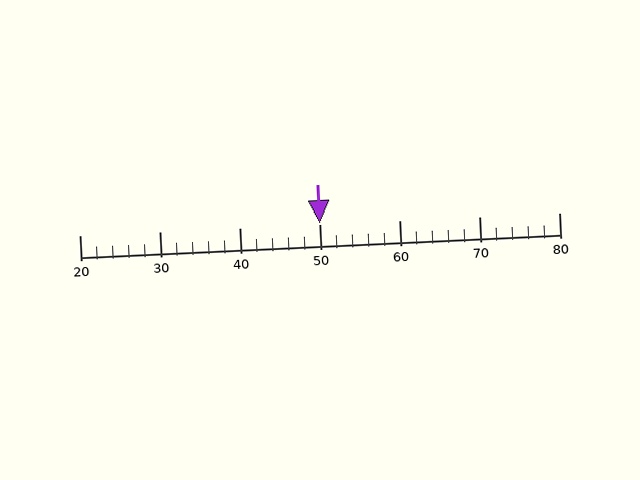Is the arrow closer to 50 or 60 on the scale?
The arrow is closer to 50.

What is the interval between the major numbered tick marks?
The major tick marks are spaced 10 units apart.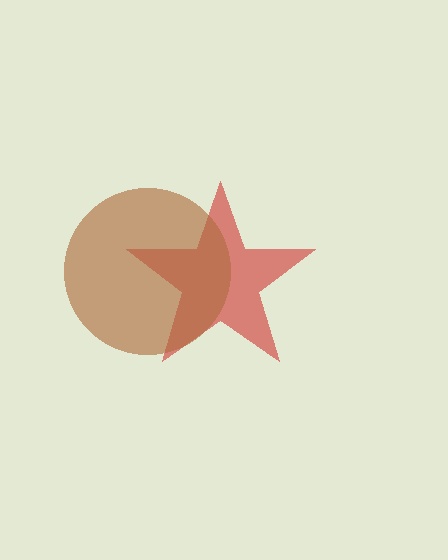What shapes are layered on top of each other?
The layered shapes are: a red star, a brown circle.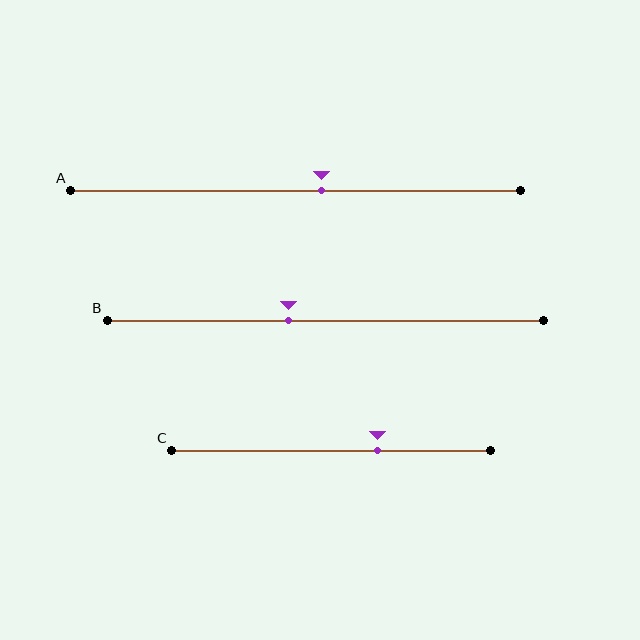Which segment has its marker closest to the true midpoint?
Segment A has its marker closest to the true midpoint.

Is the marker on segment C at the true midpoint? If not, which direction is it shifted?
No, the marker on segment C is shifted to the right by about 14% of the segment length.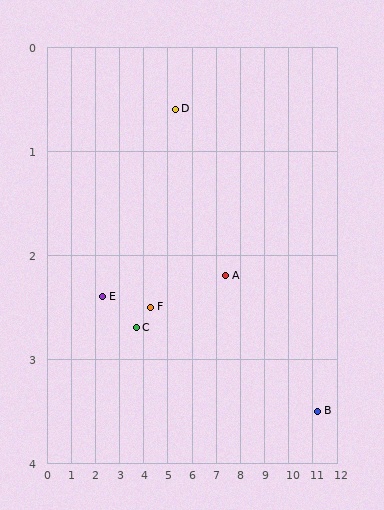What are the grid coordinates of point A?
Point A is at approximately (7.4, 2.2).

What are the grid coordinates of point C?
Point C is at approximately (3.7, 2.7).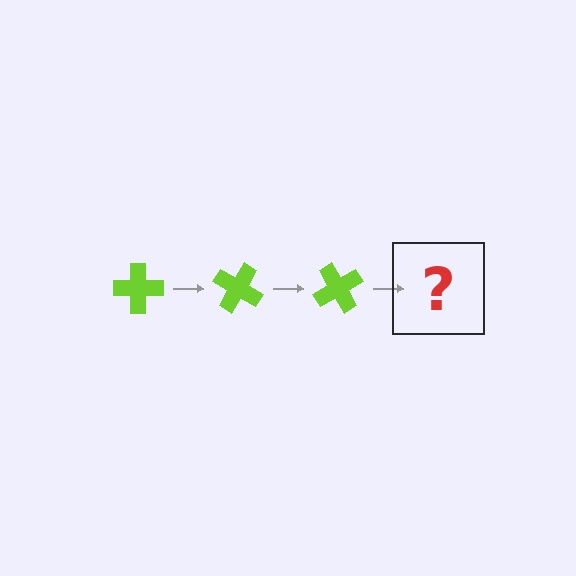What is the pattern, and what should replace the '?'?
The pattern is that the cross rotates 30 degrees each step. The '?' should be a lime cross rotated 90 degrees.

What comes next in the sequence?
The next element should be a lime cross rotated 90 degrees.